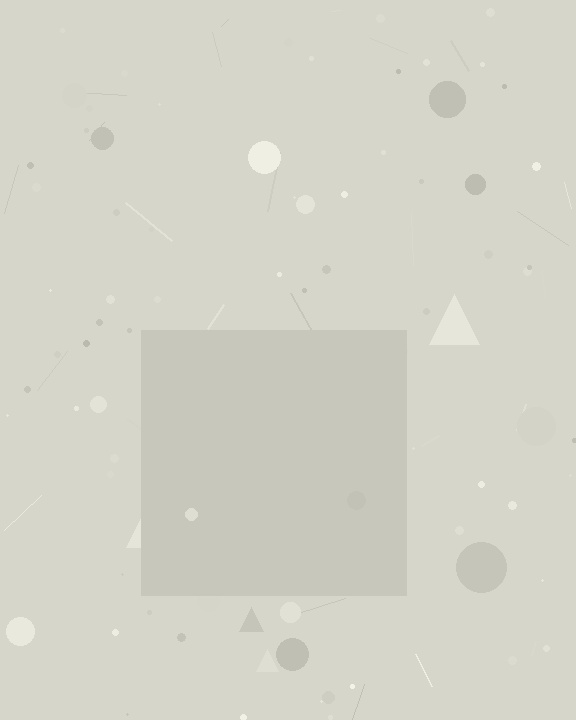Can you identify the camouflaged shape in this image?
The camouflaged shape is a square.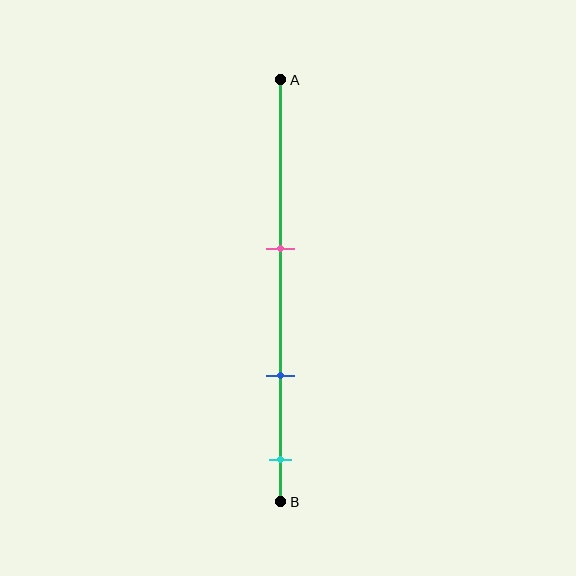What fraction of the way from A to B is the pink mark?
The pink mark is approximately 40% (0.4) of the way from A to B.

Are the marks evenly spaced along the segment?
Yes, the marks are approximately evenly spaced.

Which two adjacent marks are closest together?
The blue and cyan marks are the closest adjacent pair.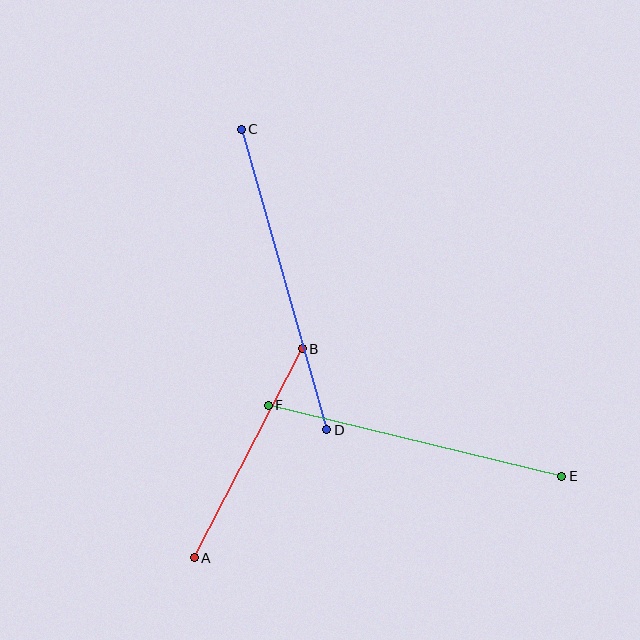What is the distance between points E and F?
The distance is approximately 302 pixels.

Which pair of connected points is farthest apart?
Points C and D are farthest apart.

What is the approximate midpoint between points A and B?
The midpoint is at approximately (248, 453) pixels.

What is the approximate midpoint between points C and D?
The midpoint is at approximately (284, 280) pixels.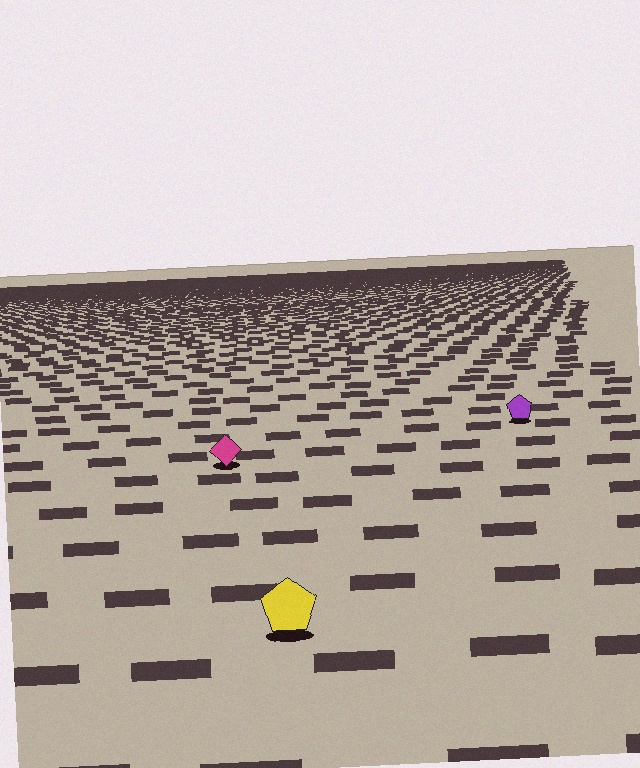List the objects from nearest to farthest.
From nearest to farthest: the yellow pentagon, the magenta diamond, the purple pentagon.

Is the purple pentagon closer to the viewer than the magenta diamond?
No. The magenta diamond is closer — you can tell from the texture gradient: the ground texture is coarser near it.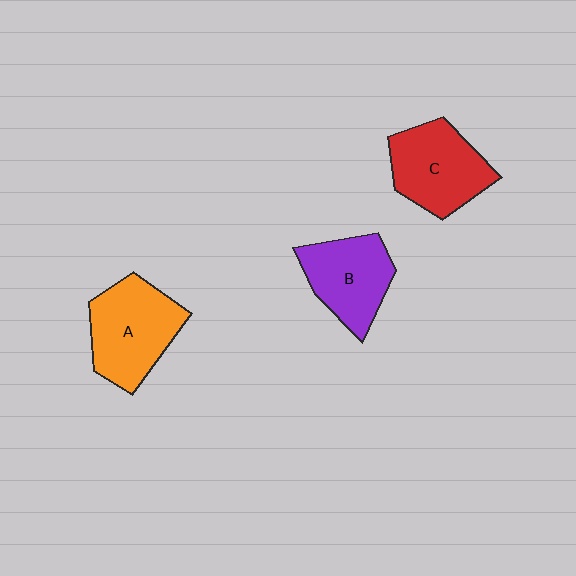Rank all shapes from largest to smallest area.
From largest to smallest: A (orange), C (red), B (purple).